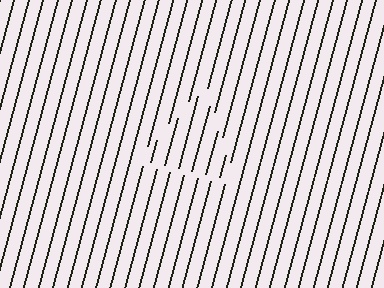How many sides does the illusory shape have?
3 sides — the line-ends trace a triangle.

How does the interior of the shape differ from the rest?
The interior of the shape contains the same grating, shifted by half a period — the contour is defined by the phase discontinuity where line-ends from the inner and outer gratings abut.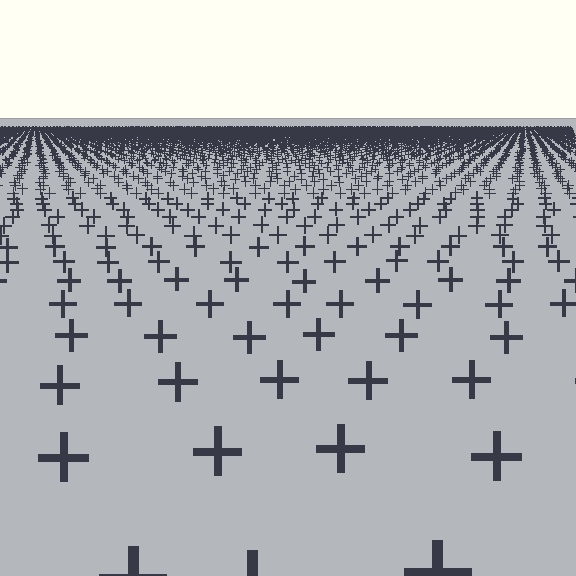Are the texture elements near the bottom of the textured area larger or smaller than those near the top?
Larger. Near the bottom, elements are closer to the viewer and appear at a bigger on-screen size.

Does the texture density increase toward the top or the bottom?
Density increases toward the top.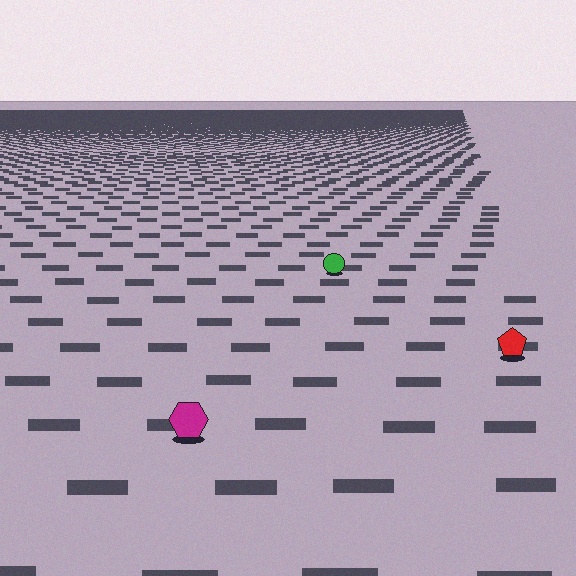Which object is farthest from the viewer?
The green circle is farthest from the viewer. It appears smaller and the ground texture around it is denser.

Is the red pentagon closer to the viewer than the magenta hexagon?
No. The magenta hexagon is closer — you can tell from the texture gradient: the ground texture is coarser near it.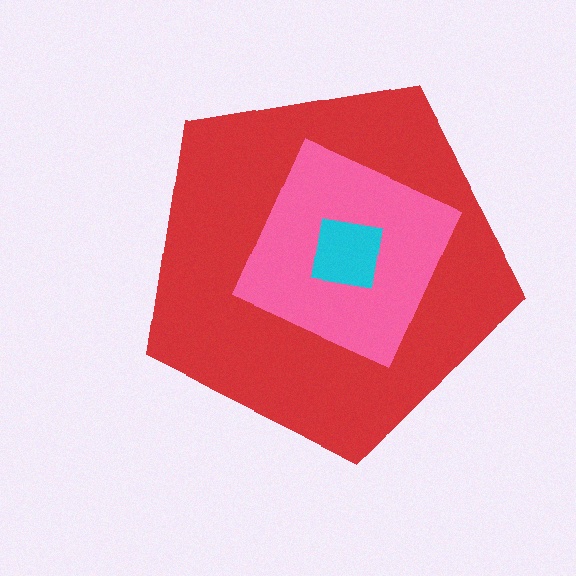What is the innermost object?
The cyan square.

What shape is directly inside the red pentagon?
The pink diamond.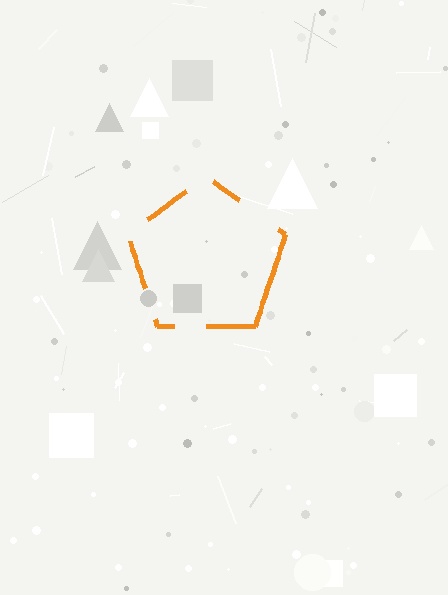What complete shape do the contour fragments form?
The contour fragments form a pentagon.